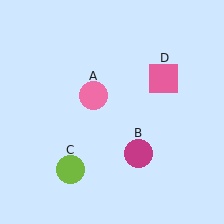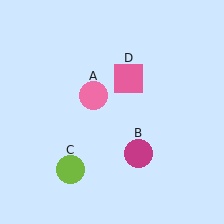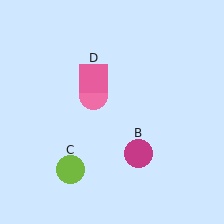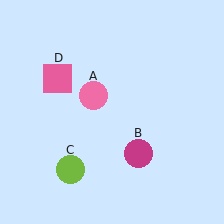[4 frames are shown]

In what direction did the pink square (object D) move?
The pink square (object D) moved left.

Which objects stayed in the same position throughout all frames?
Pink circle (object A) and magenta circle (object B) and lime circle (object C) remained stationary.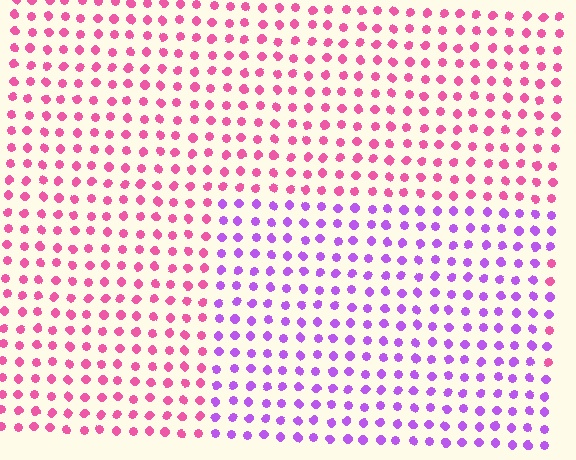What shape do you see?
I see a rectangle.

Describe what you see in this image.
The image is filled with small pink elements in a uniform arrangement. A rectangle-shaped region is visible where the elements are tinted to a slightly different hue, forming a subtle color boundary.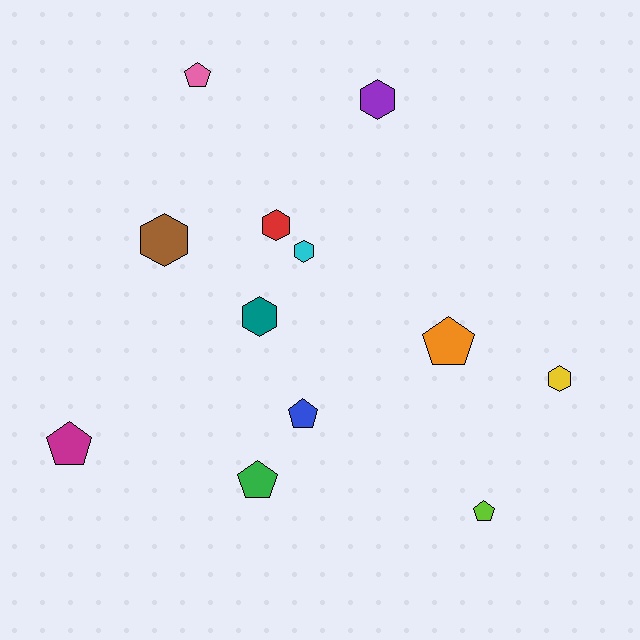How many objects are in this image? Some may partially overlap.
There are 12 objects.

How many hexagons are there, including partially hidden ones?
There are 6 hexagons.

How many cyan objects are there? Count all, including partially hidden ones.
There is 1 cyan object.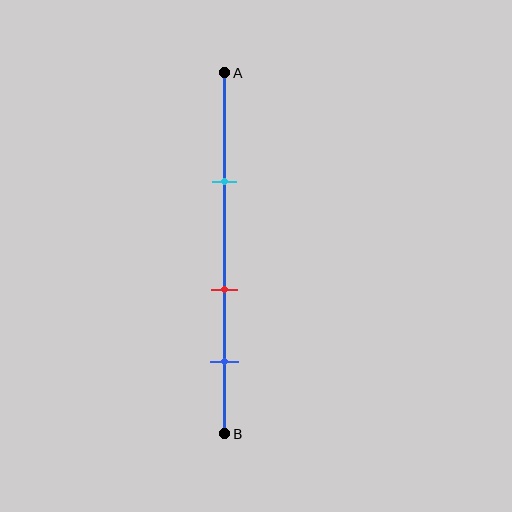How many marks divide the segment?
There are 3 marks dividing the segment.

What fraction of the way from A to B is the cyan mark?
The cyan mark is approximately 30% (0.3) of the way from A to B.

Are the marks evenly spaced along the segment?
Yes, the marks are approximately evenly spaced.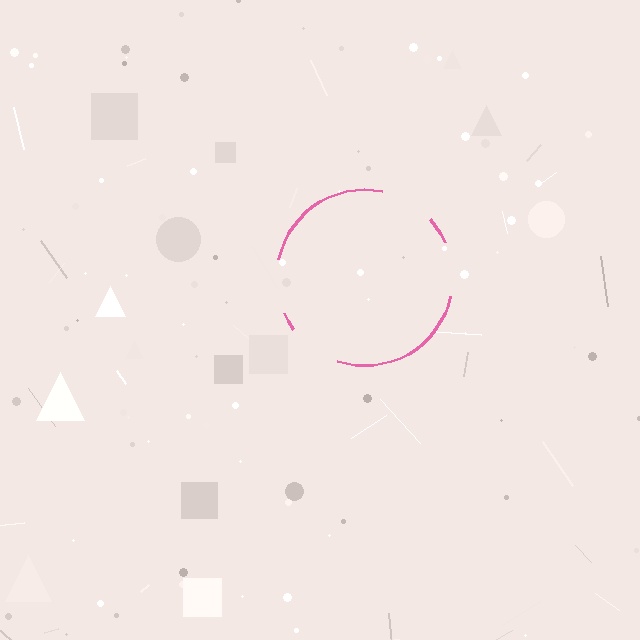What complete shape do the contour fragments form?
The contour fragments form a circle.